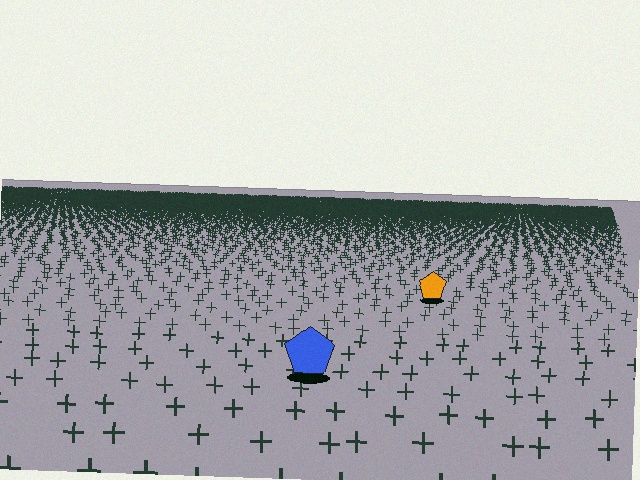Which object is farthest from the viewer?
The orange pentagon is farthest from the viewer. It appears smaller and the ground texture around it is denser.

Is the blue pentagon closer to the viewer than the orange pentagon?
Yes. The blue pentagon is closer — you can tell from the texture gradient: the ground texture is coarser near it.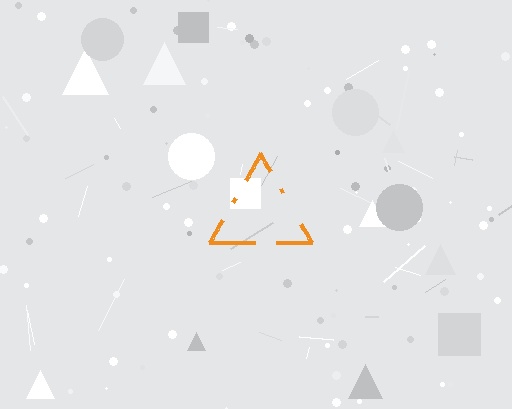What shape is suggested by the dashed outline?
The dashed outline suggests a triangle.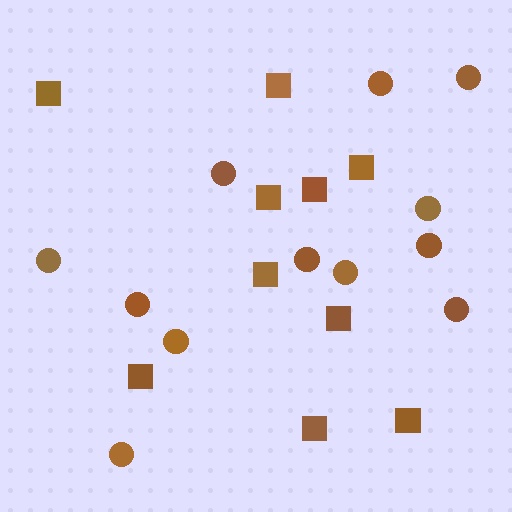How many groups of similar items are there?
There are 2 groups: one group of squares (10) and one group of circles (12).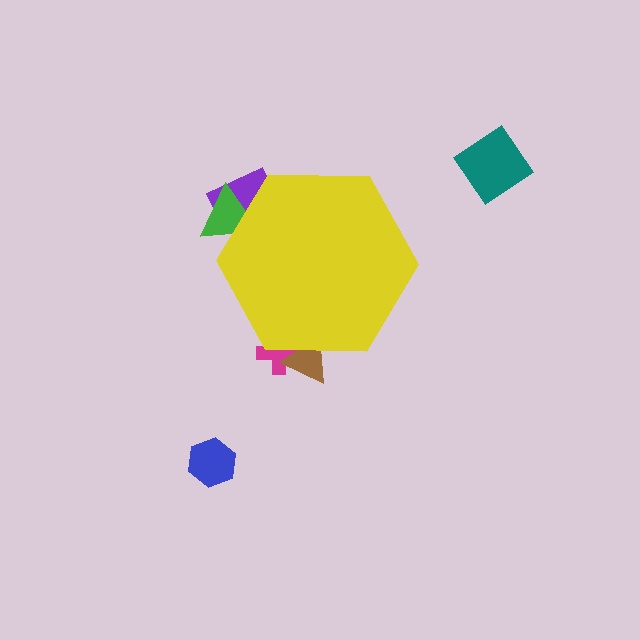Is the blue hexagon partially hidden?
No, the blue hexagon is fully visible.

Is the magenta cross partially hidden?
Yes, the magenta cross is partially hidden behind the yellow hexagon.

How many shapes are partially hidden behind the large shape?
4 shapes are partially hidden.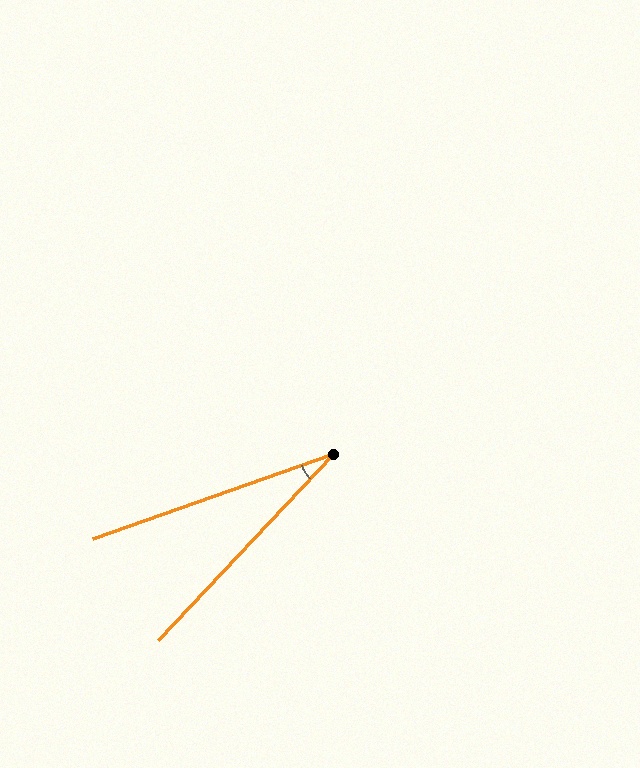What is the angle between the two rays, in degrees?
Approximately 27 degrees.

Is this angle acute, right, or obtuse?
It is acute.